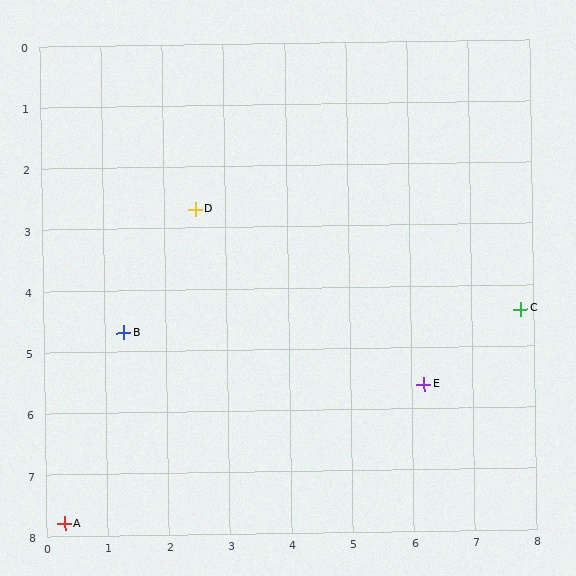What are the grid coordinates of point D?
Point D is at approximately (2.5, 2.7).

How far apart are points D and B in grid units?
Points D and B are about 2.3 grid units apart.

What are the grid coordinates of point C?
Point C is at approximately (7.8, 4.4).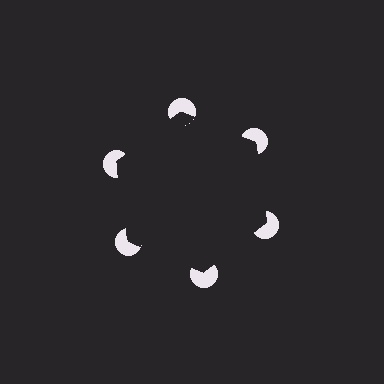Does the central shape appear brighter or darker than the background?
It typically appears slightly darker than the background, even though no actual brightness change is drawn.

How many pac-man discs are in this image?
There are 6 — one at each vertex of the illusory hexagon.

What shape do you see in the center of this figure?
An illusory hexagon — its edges are inferred from the aligned wedge cuts in the pac-man discs, not physically drawn.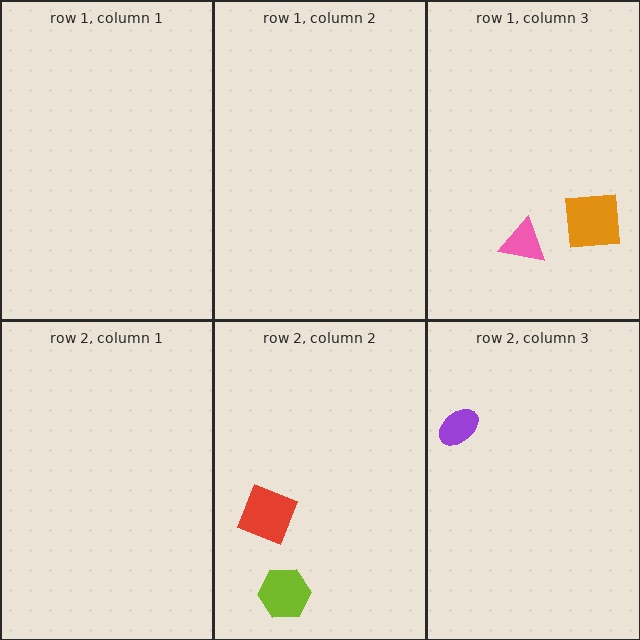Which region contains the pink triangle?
The row 1, column 3 region.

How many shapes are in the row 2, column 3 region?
1.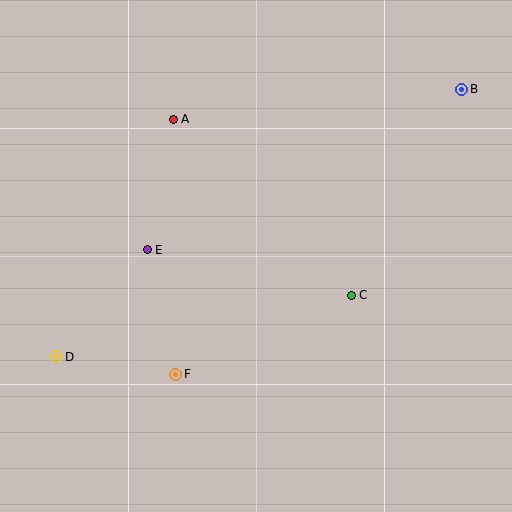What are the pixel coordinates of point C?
Point C is at (351, 295).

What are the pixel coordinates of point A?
Point A is at (173, 119).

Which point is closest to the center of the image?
Point C at (351, 295) is closest to the center.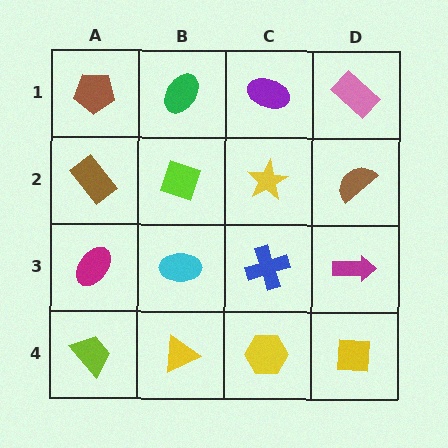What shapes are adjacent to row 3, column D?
A brown semicircle (row 2, column D), a yellow square (row 4, column D), a blue cross (row 3, column C).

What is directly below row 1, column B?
A lime diamond.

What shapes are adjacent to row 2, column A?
A brown pentagon (row 1, column A), a magenta ellipse (row 3, column A), a lime diamond (row 2, column B).